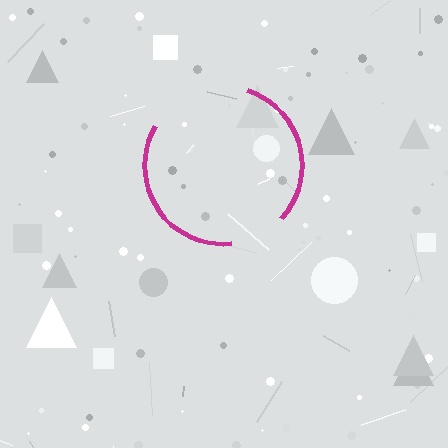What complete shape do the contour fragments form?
The contour fragments form a circle.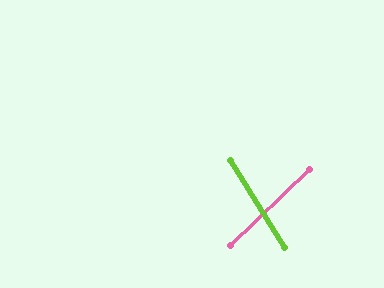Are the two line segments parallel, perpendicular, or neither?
Neither parallel nor perpendicular — they differ by about 78°.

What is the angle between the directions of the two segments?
Approximately 78 degrees.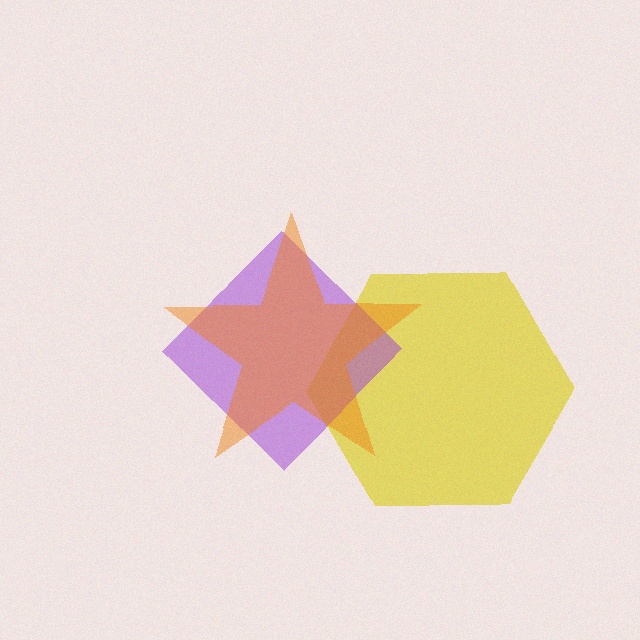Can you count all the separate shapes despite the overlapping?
Yes, there are 3 separate shapes.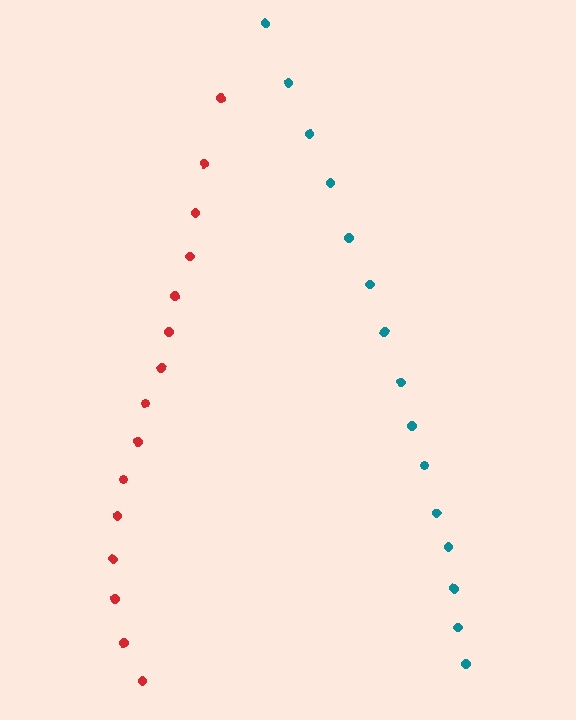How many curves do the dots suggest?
There are 2 distinct paths.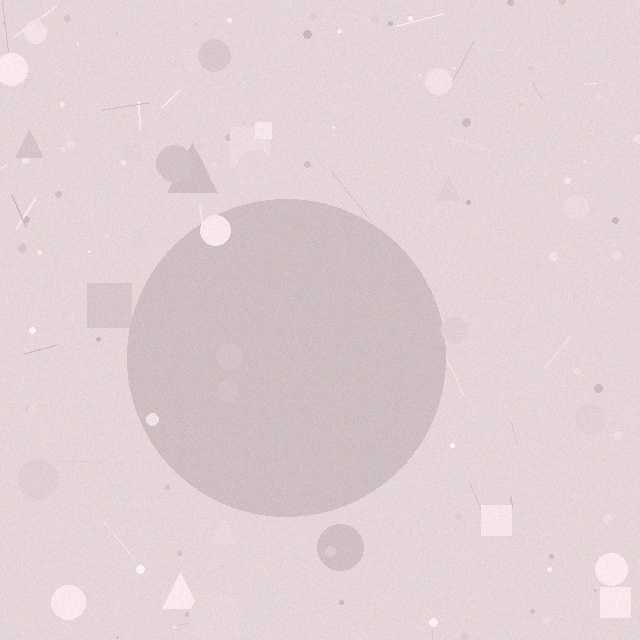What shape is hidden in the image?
A circle is hidden in the image.